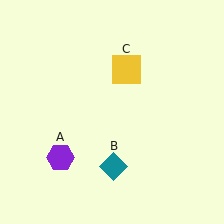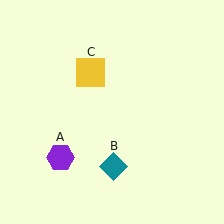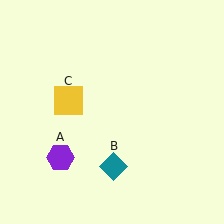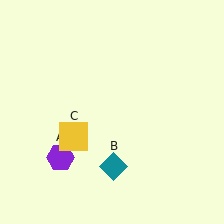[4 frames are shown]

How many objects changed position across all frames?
1 object changed position: yellow square (object C).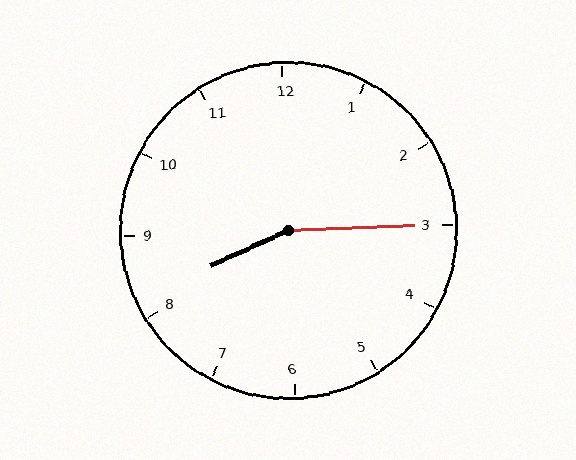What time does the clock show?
8:15.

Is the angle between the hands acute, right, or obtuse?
It is obtuse.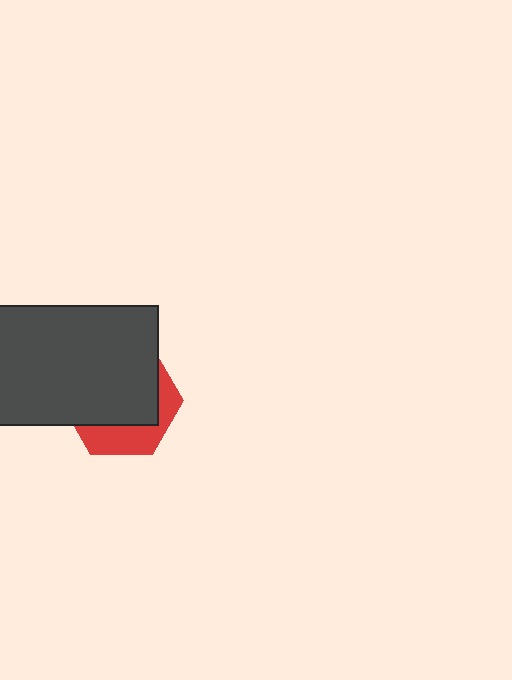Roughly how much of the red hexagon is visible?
A small part of it is visible (roughly 33%).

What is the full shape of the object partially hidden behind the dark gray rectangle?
The partially hidden object is a red hexagon.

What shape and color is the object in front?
The object in front is a dark gray rectangle.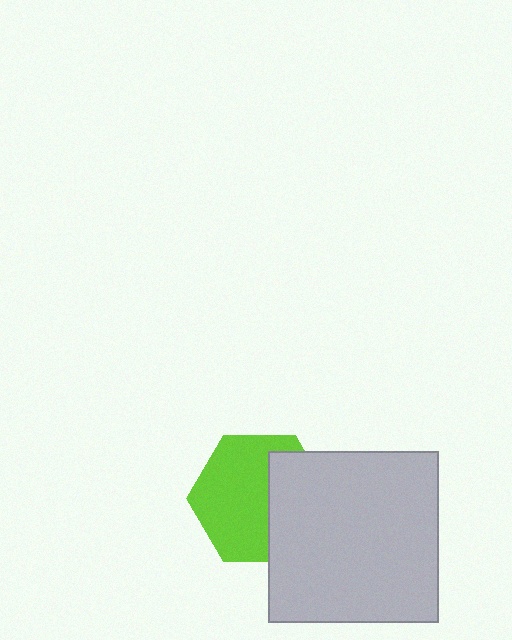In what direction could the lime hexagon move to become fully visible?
The lime hexagon could move left. That would shift it out from behind the light gray square entirely.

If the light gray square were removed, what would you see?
You would see the complete lime hexagon.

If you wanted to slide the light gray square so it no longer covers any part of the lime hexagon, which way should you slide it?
Slide it right — that is the most direct way to separate the two shapes.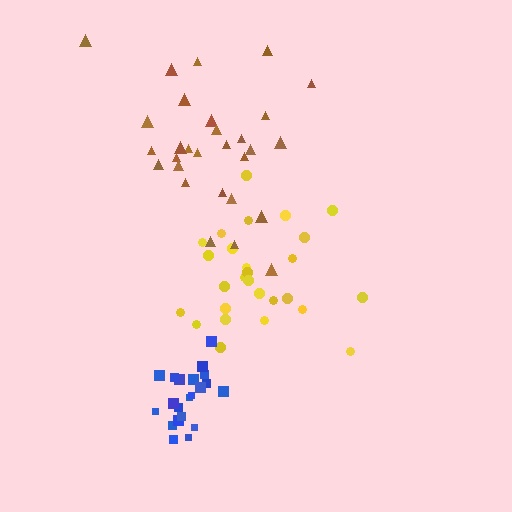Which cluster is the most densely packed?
Blue.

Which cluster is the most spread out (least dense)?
Yellow.